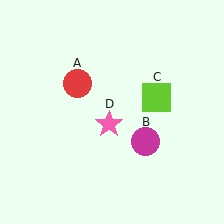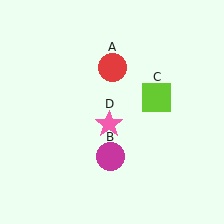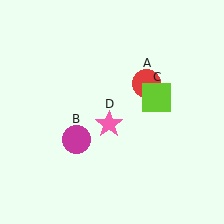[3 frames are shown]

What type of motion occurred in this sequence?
The red circle (object A), magenta circle (object B) rotated clockwise around the center of the scene.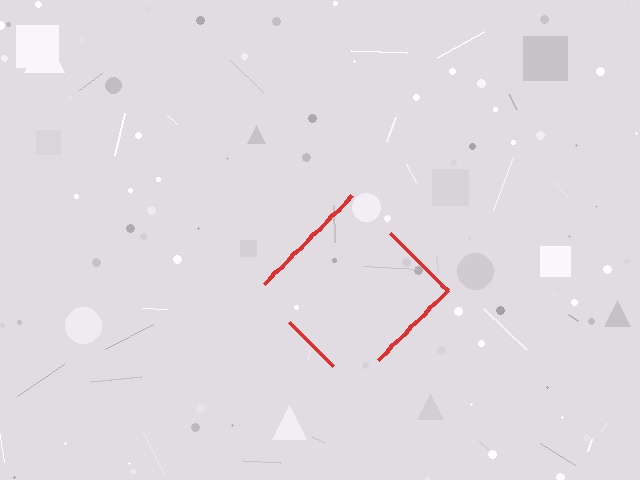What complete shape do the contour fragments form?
The contour fragments form a diamond.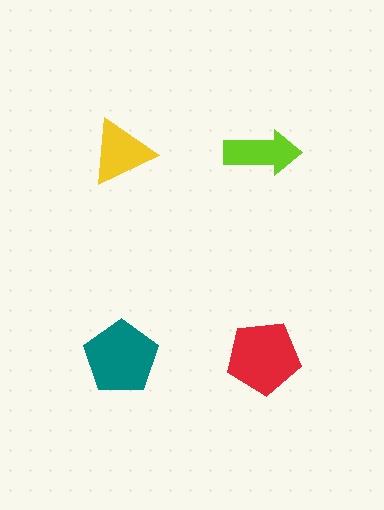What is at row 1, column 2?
A lime arrow.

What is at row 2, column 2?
A red pentagon.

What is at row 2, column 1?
A teal pentagon.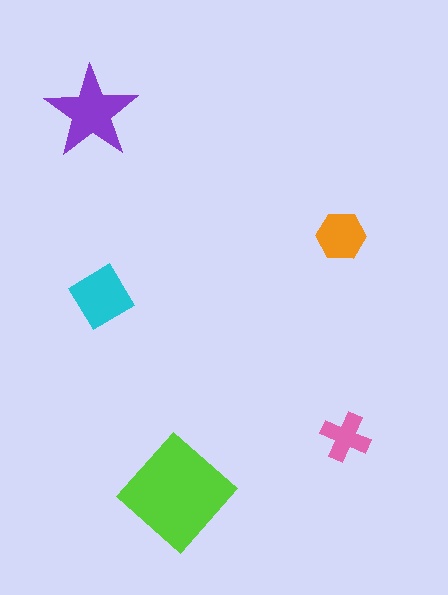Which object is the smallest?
The pink cross.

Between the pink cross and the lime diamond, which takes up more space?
The lime diamond.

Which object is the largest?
The lime diamond.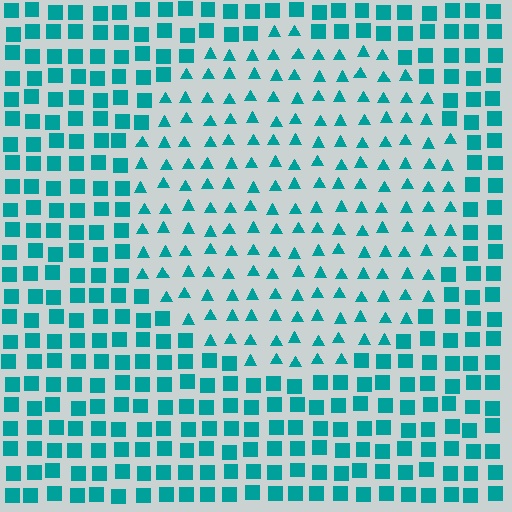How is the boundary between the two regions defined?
The boundary is defined by a change in element shape: triangles inside vs. squares outside. All elements share the same color and spacing.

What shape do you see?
I see a circle.